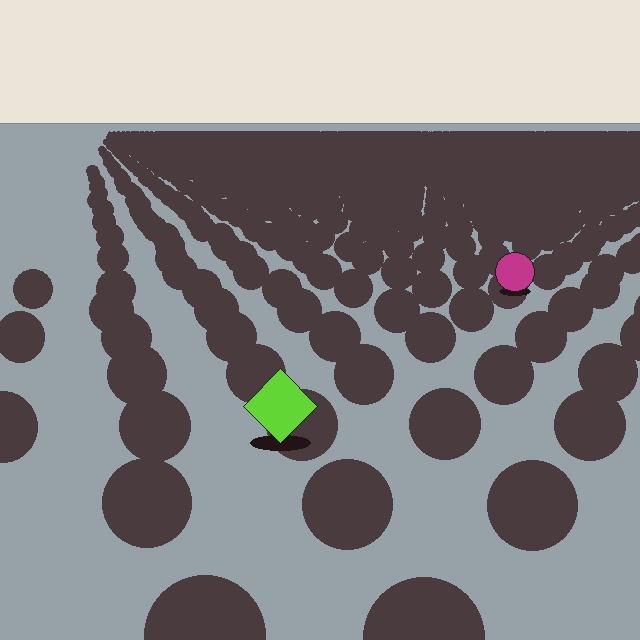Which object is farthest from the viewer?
The magenta circle is farthest from the viewer. It appears smaller and the ground texture around it is denser.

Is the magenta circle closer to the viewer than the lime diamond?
No. The lime diamond is closer — you can tell from the texture gradient: the ground texture is coarser near it.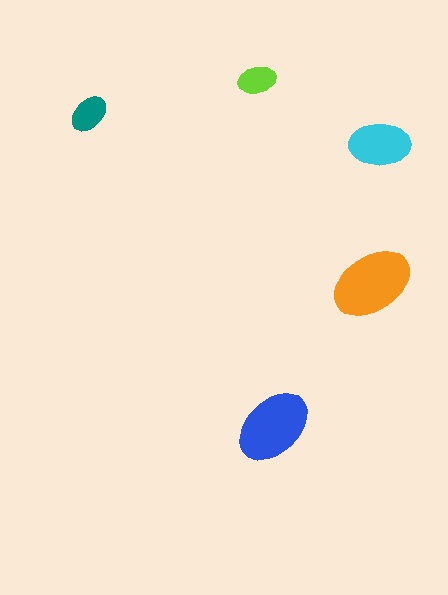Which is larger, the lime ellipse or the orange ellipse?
The orange one.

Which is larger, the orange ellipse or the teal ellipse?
The orange one.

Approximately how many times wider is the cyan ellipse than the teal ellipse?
About 1.5 times wider.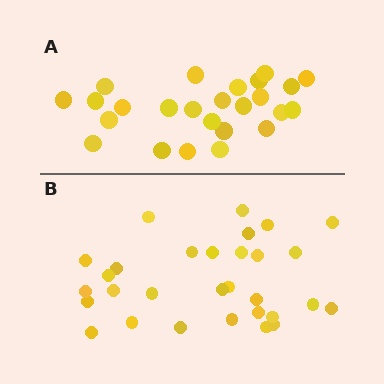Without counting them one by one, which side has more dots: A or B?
Region B (the bottom region) has more dots.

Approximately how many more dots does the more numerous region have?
Region B has about 5 more dots than region A.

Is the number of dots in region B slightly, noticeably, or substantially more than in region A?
Region B has only slightly more — the two regions are fairly close. The ratio is roughly 1.2 to 1.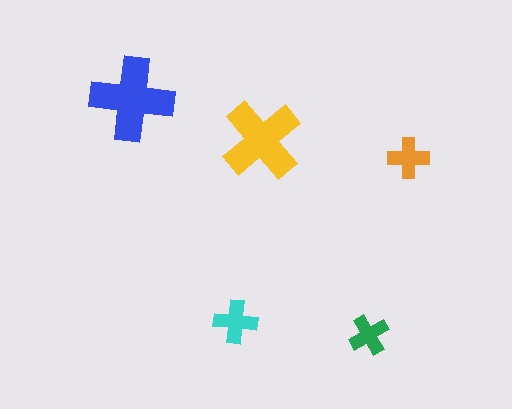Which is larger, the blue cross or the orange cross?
The blue one.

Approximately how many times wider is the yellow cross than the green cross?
About 2 times wider.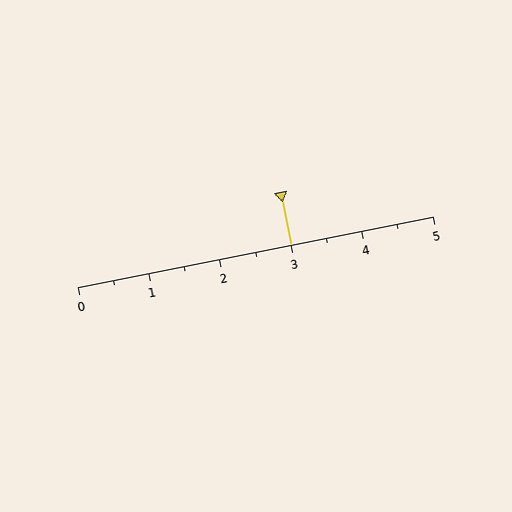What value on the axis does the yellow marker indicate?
The marker indicates approximately 3.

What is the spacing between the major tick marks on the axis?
The major ticks are spaced 1 apart.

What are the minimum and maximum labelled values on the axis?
The axis runs from 0 to 5.